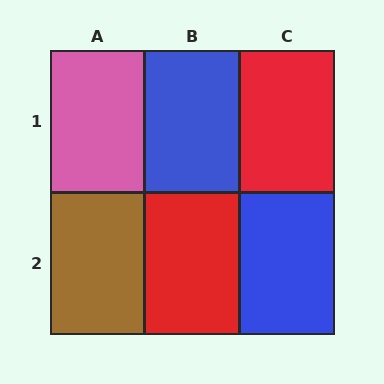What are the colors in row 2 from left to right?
Brown, red, blue.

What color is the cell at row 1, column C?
Red.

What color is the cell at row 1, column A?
Pink.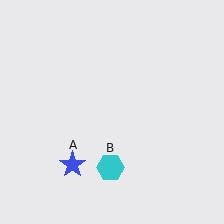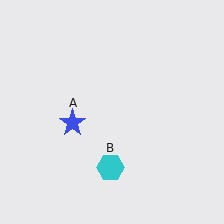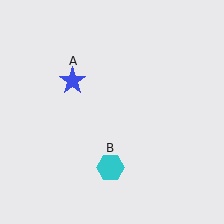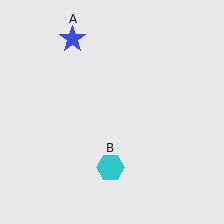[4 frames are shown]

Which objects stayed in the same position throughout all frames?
Cyan hexagon (object B) remained stationary.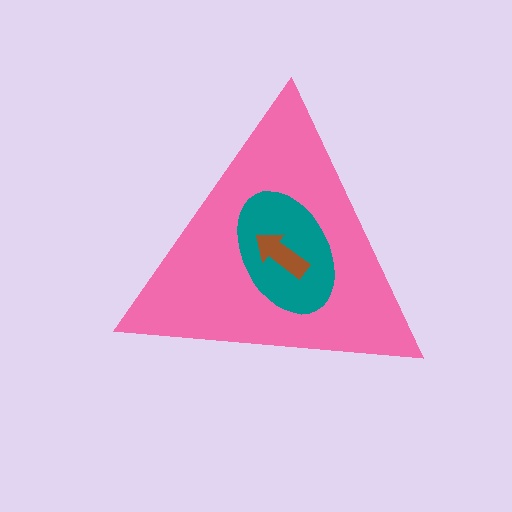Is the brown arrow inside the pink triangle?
Yes.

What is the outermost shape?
The pink triangle.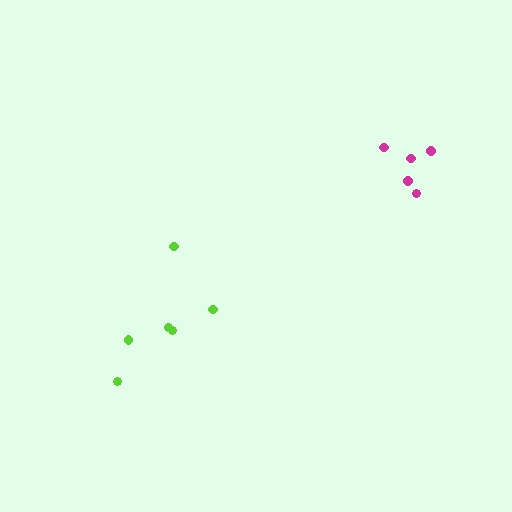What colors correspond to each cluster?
The clusters are colored: lime, magenta.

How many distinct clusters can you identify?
There are 2 distinct clusters.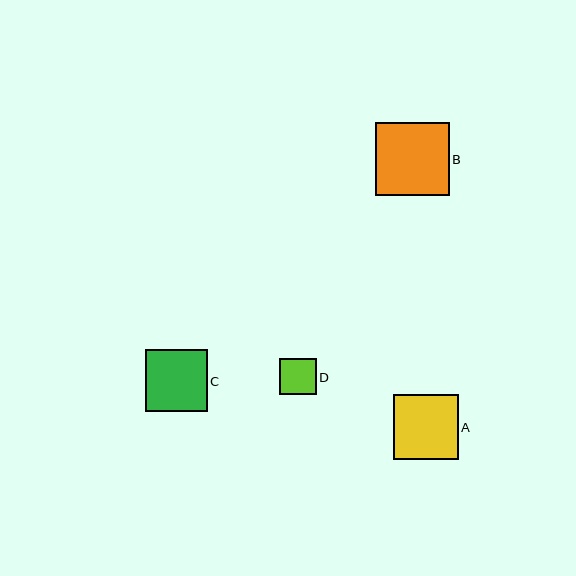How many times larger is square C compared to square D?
Square C is approximately 1.7 times the size of square D.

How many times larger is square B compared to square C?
Square B is approximately 1.2 times the size of square C.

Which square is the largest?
Square B is the largest with a size of approximately 74 pixels.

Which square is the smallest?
Square D is the smallest with a size of approximately 36 pixels.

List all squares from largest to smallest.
From largest to smallest: B, A, C, D.